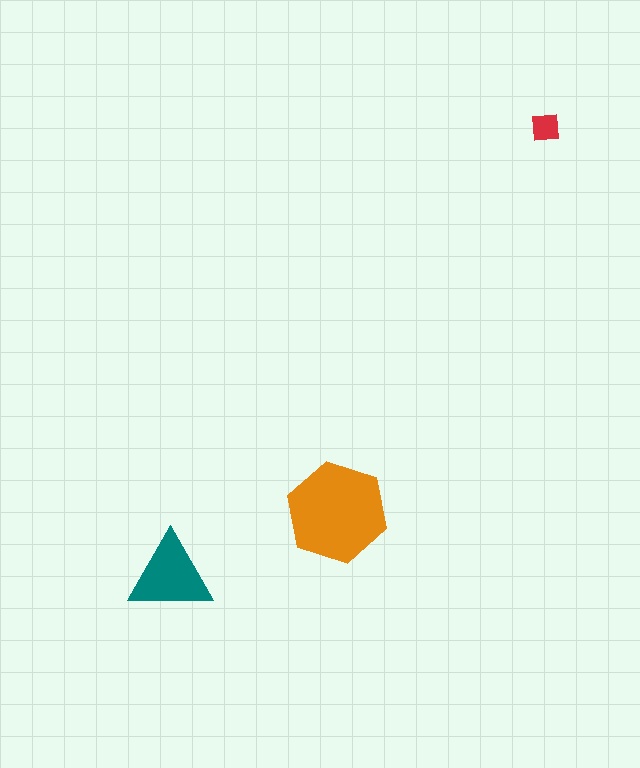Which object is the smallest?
The red square.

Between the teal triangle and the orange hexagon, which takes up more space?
The orange hexagon.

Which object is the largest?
The orange hexagon.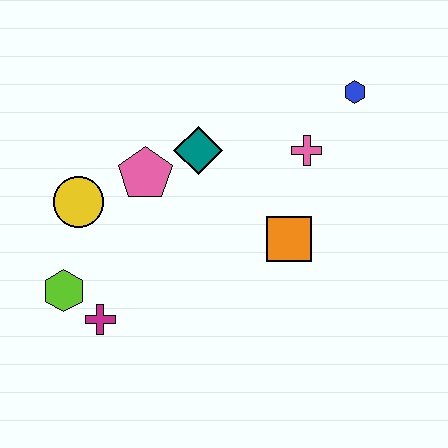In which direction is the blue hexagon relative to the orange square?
The blue hexagon is above the orange square.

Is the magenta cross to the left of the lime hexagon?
No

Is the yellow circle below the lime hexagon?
No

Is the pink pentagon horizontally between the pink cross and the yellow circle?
Yes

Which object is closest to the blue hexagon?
The pink cross is closest to the blue hexagon.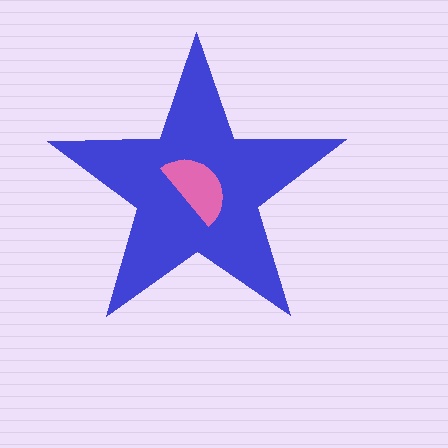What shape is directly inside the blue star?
The pink semicircle.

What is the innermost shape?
The pink semicircle.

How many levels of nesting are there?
2.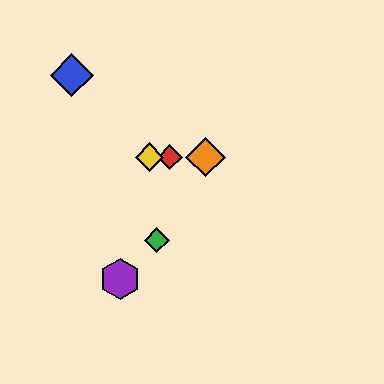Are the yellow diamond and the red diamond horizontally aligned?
Yes, both are at y≈157.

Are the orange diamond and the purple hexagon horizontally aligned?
No, the orange diamond is at y≈157 and the purple hexagon is at y≈279.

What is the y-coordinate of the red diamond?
The red diamond is at y≈157.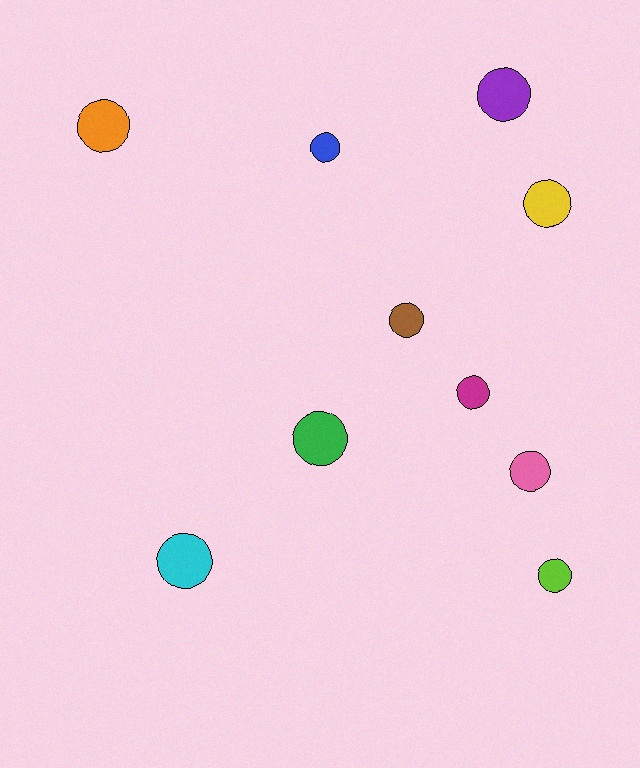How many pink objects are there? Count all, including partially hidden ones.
There is 1 pink object.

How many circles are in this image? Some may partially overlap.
There are 10 circles.